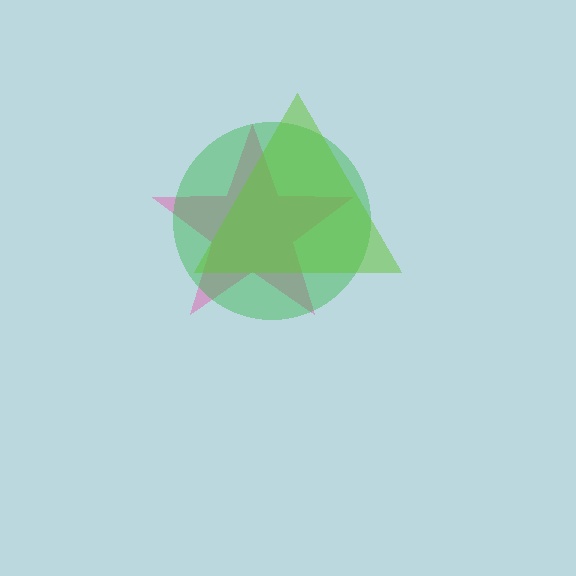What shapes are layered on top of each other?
The layered shapes are: a pink star, a green circle, a lime triangle.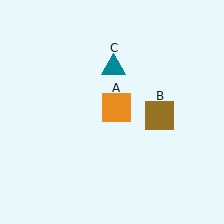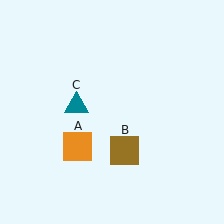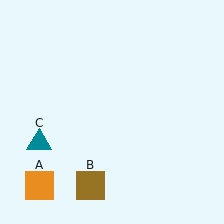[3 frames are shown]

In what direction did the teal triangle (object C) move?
The teal triangle (object C) moved down and to the left.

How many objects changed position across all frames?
3 objects changed position: orange square (object A), brown square (object B), teal triangle (object C).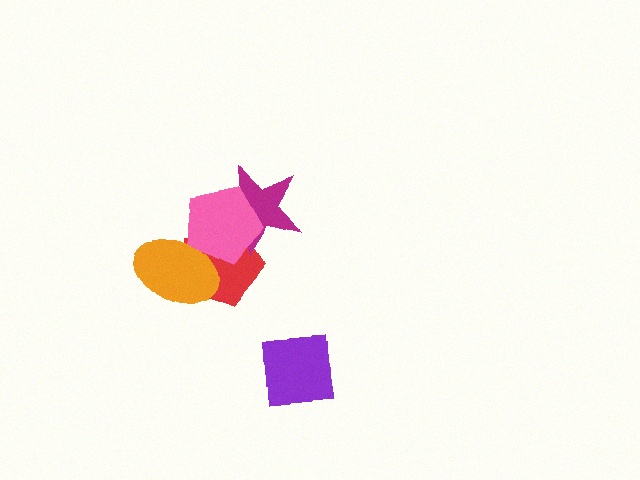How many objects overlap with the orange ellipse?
2 objects overlap with the orange ellipse.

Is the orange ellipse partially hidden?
No, no other shape covers it.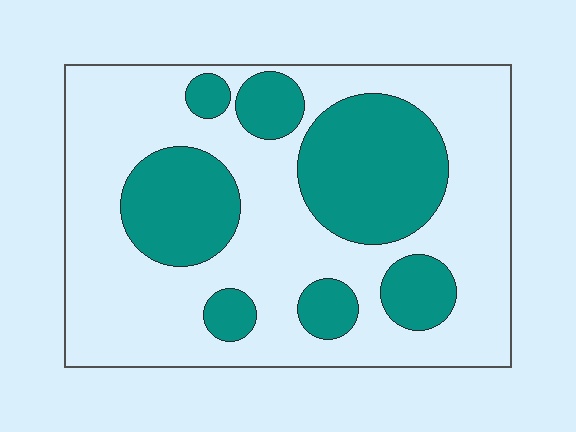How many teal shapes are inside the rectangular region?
7.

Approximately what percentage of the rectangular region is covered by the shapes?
Approximately 35%.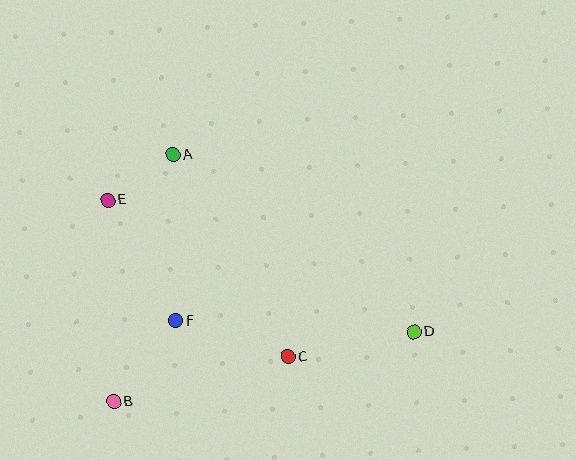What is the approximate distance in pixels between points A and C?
The distance between A and C is approximately 232 pixels.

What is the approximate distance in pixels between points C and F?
The distance between C and F is approximately 118 pixels.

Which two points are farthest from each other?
Points D and E are farthest from each other.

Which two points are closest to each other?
Points A and E are closest to each other.